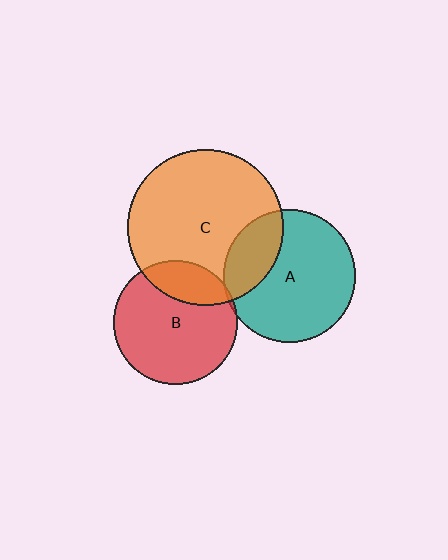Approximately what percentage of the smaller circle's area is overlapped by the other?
Approximately 5%.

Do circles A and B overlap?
Yes.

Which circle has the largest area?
Circle C (orange).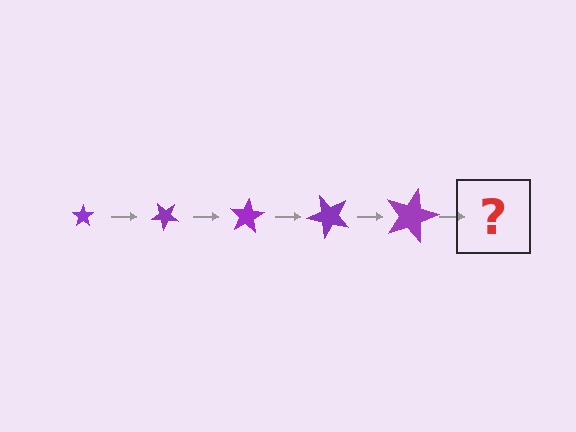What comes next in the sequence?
The next element should be a star, larger than the previous one and rotated 200 degrees from the start.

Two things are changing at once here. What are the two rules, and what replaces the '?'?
The two rules are that the star grows larger each step and it rotates 40 degrees each step. The '?' should be a star, larger than the previous one and rotated 200 degrees from the start.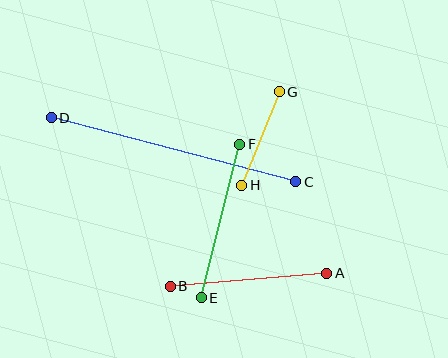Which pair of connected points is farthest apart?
Points C and D are farthest apart.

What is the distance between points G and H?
The distance is approximately 101 pixels.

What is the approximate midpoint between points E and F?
The midpoint is at approximately (221, 221) pixels.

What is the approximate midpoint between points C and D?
The midpoint is at approximately (174, 150) pixels.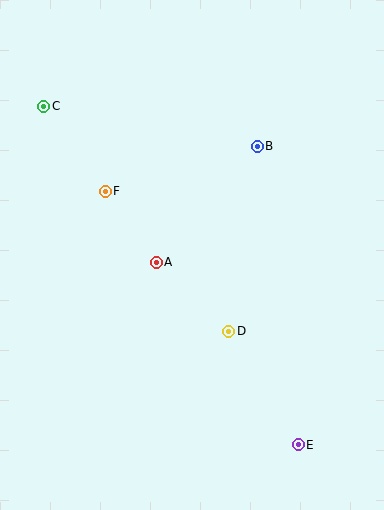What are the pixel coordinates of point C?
Point C is at (44, 106).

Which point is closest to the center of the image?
Point A at (156, 262) is closest to the center.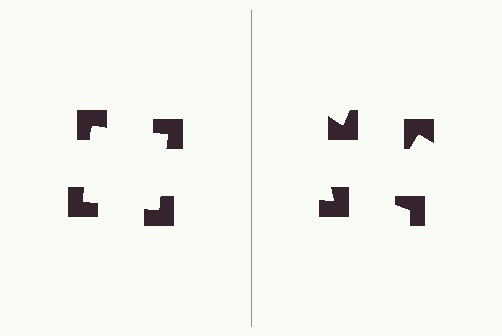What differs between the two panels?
The notched squares are positioned identically on both sides; only the wedge orientations differ. On the left they align to a square; on the right they are misaligned.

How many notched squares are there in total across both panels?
8 — 4 on each side.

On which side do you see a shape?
An illusory square appears on the left side. On the right side the wedge cuts are rotated, so no coherent shape forms.